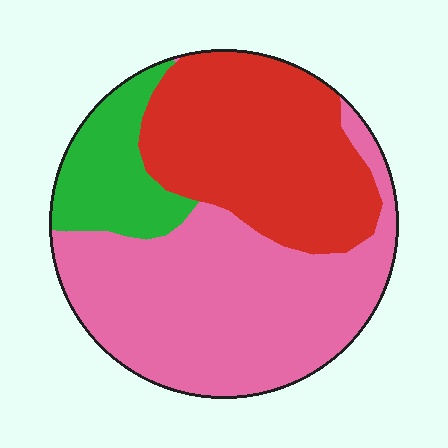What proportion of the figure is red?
Red covers 36% of the figure.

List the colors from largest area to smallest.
From largest to smallest: pink, red, green.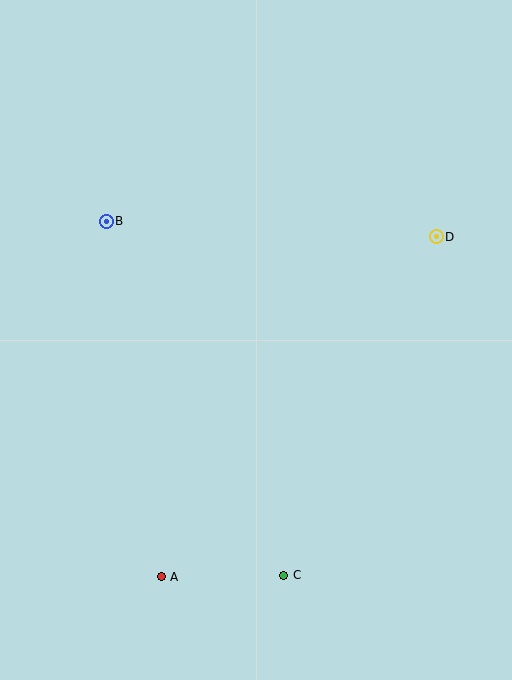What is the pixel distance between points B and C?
The distance between B and C is 396 pixels.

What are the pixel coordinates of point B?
Point B is at (106, 221).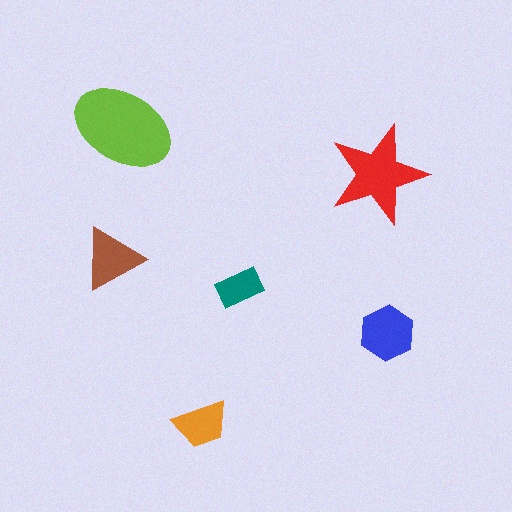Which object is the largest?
The lime ellipse.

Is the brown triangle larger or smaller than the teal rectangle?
Larger.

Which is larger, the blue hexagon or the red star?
The red star.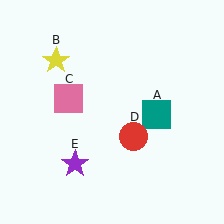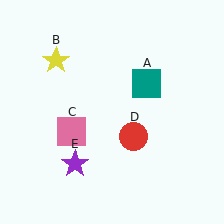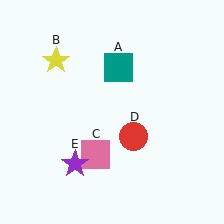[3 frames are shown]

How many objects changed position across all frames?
2 objects changed position: teal square (object A), pink square (object C).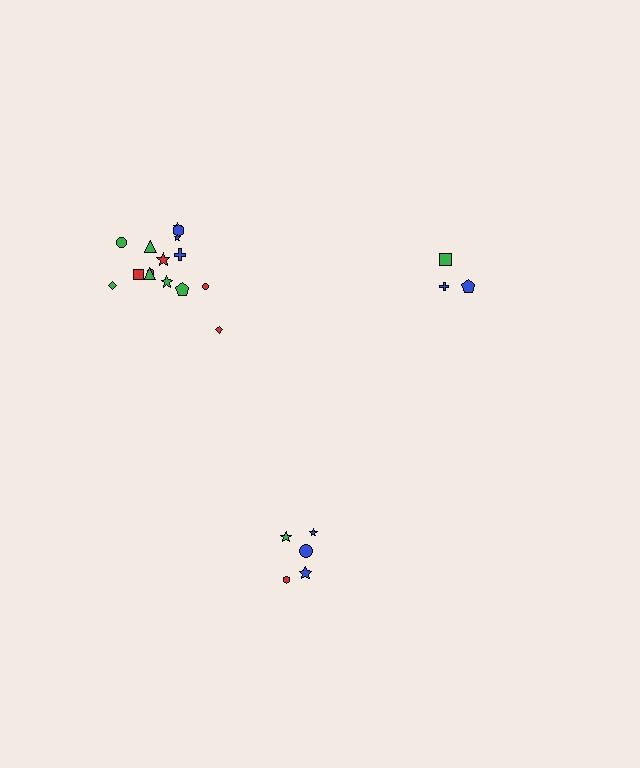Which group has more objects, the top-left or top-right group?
The top-left group.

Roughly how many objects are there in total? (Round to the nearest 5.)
Roughly 25 objects in total.